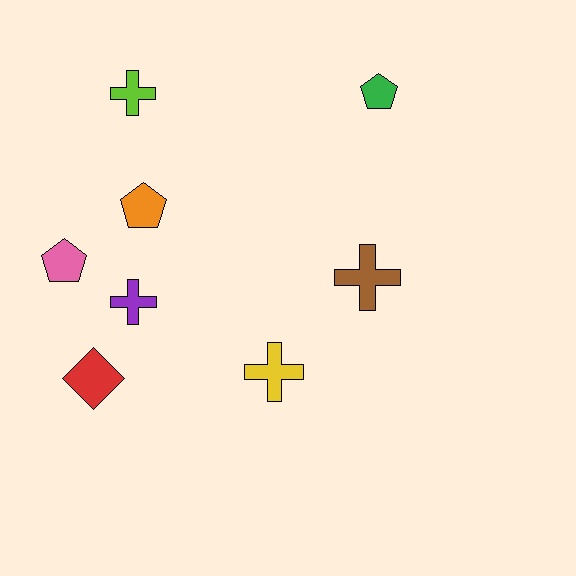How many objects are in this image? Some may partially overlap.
There are 8 objects.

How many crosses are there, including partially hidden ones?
There are 4 crosses.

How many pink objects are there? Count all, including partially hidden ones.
There is 1 pink object.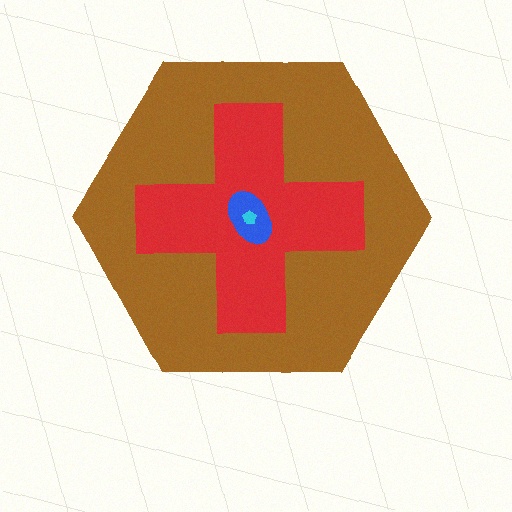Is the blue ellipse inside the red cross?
Yes.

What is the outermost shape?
The brown hexagon.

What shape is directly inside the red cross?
The blue ellipse.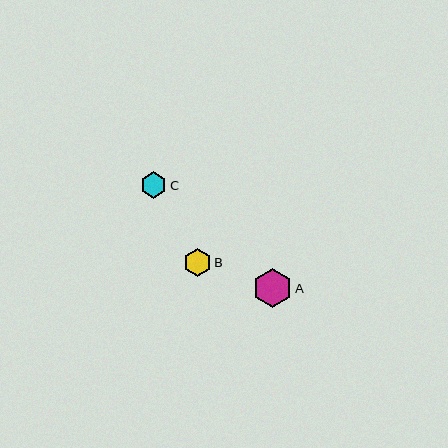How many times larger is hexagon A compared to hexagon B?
Hexagon A is approximately 1.4 times the size of hexagon B.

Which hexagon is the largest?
Hexagon A is the largest with a size of approximately 39 pixels.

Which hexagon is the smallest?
Hexagon C is the smallest with a size of approximately 26 pixels.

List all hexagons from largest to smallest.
From largest to smallest: A, B, C.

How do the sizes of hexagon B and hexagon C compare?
Hexagon B and hexagon C are approximately the same size.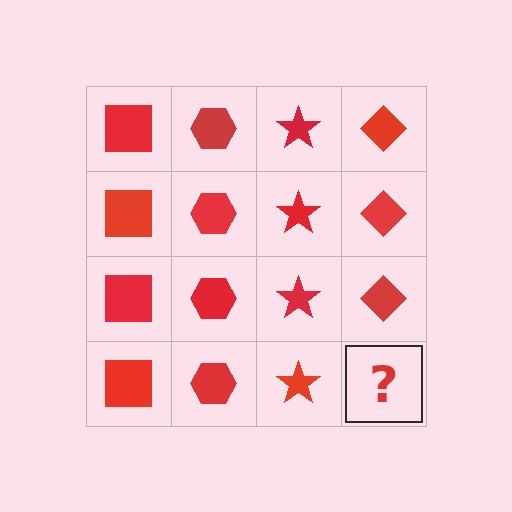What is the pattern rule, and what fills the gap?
The rule is that each column has a consistent shape. The gap should be filled with a red diamond.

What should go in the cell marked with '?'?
The missing cell should contain a red diamond.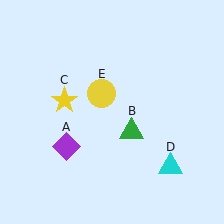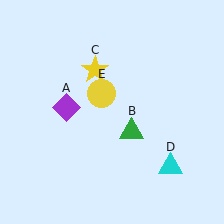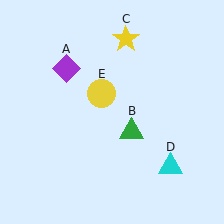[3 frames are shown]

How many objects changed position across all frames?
2 objects changed position: purple diamond (object A), yellow star (object C).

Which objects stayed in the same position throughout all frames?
Green triangle (object B) and cyan triangle (object D) and yellow circle (object E) remained stationary.